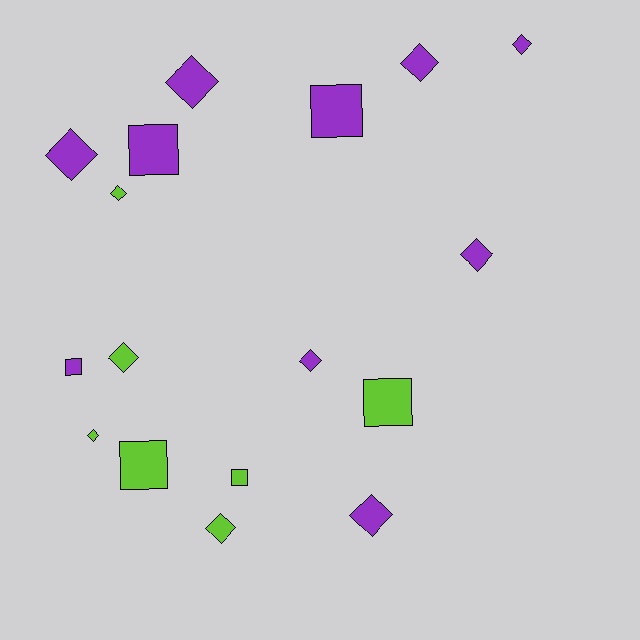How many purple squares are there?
There are 3 purple squares.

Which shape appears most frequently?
Diamond, with 11 objects.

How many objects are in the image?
There are 17 objects.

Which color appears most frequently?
Purple, with 10 objects.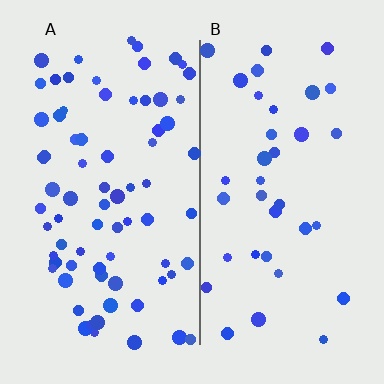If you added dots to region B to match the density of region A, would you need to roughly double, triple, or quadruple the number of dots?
Approximately double.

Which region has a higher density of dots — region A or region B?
A (the left).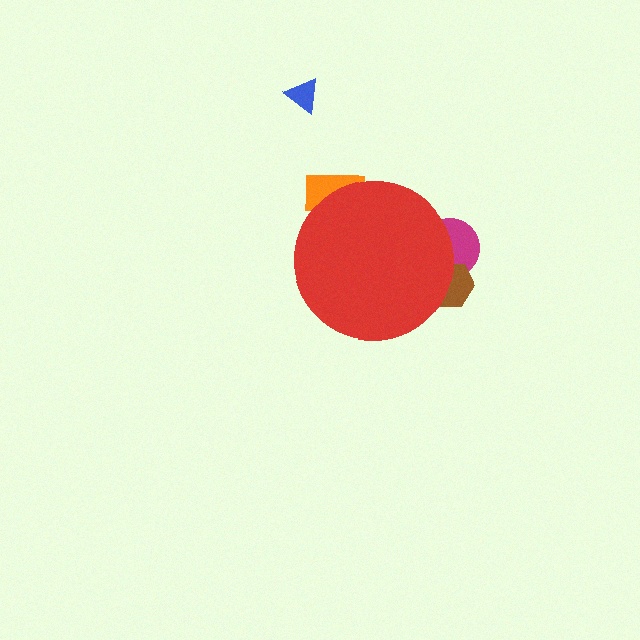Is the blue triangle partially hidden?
No, the blue triangle is fully visible.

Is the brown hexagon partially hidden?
Yes, the brown hexagon is partially hidden behind the red circle.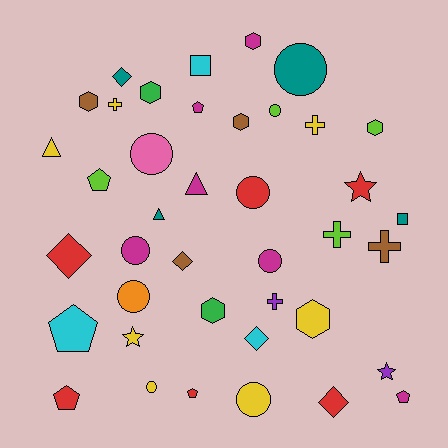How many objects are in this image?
There are 40 objects.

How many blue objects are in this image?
There are no blue objects.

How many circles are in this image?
There are 9 circles.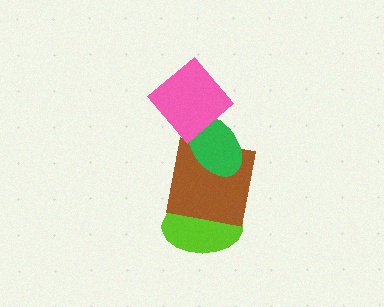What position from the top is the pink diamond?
The pink diamond is 1st from the top.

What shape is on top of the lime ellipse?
The brown square is on top of the lime ellipse.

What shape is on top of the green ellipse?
The pink diamond is on top of the green ellipse.